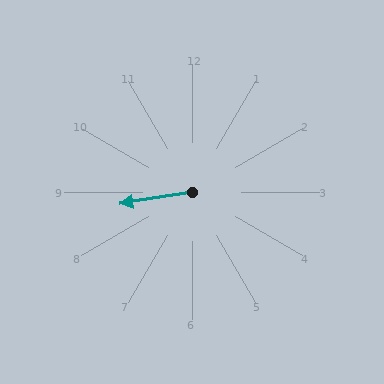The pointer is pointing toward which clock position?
Roughly 9 o'clock.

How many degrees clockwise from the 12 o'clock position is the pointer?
Approximately 261 degrees.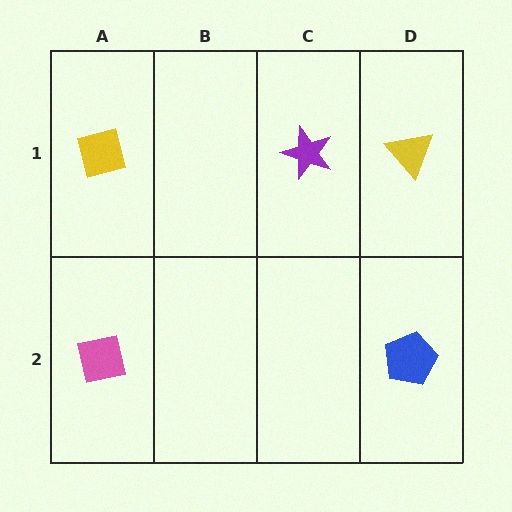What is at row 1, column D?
A yellow triangle.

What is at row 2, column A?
A pink square.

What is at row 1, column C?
A purple star.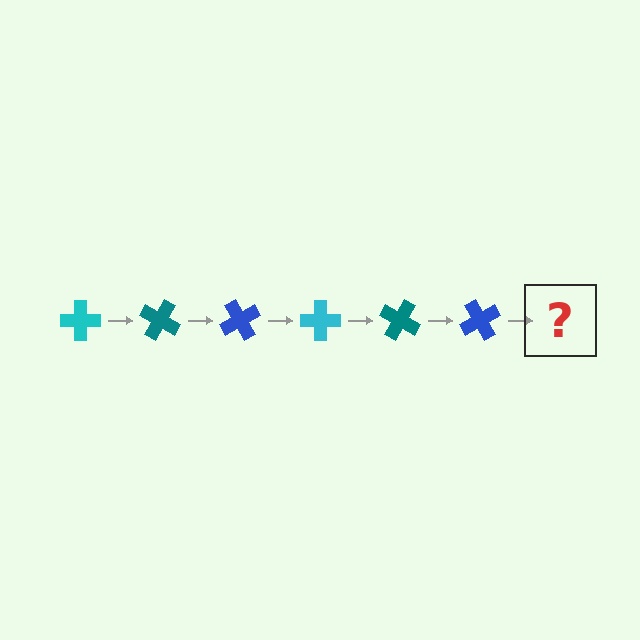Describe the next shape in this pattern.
It should be a cyan cross, rotated 180 degrees from the start.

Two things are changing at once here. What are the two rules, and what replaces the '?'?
The two rules are that it rotates 30 degrees each step and the color cycles through cyan, teal, and blue. The '?' should be a cyan cross, rotated 180 degrees from the start.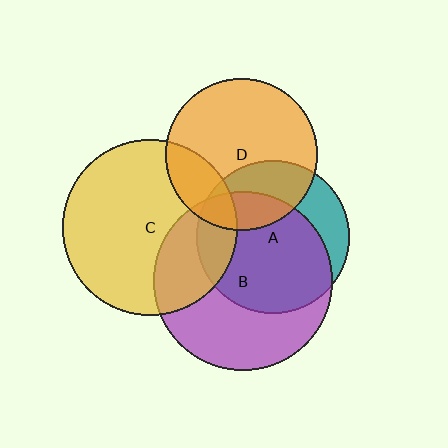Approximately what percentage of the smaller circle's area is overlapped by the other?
Approximately 15%.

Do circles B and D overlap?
Yes.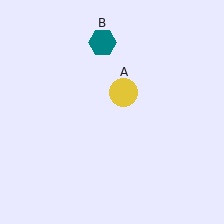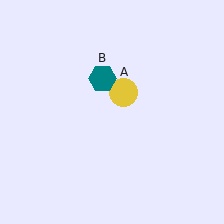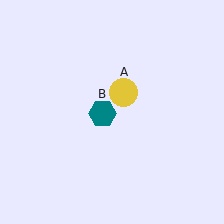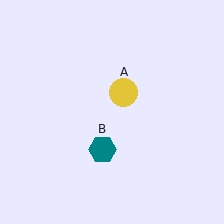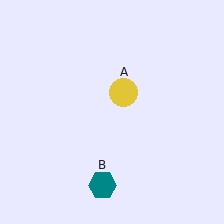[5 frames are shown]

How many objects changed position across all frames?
1 object changed position: teal hexagon (object B).